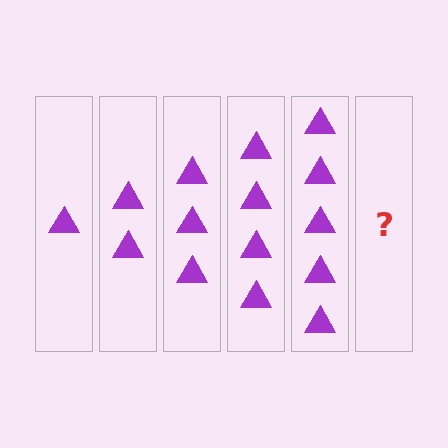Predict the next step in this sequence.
The next step is 6 triangles.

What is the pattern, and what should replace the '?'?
The pattern is that each step adds one more triangle. The '?' should be 6 triangles.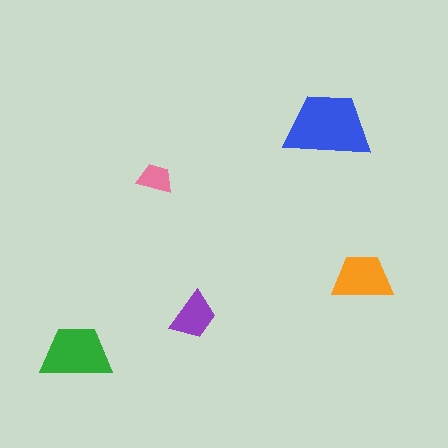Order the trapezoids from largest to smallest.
the blue one, the green one, the orange one, the purple one, the pink one.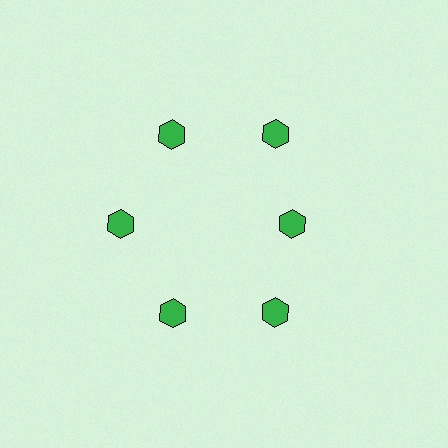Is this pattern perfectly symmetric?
No. The 6 green hexagons are arranged in a ring, but one element near the 3 o'clock position is pulled inward toward the center, breaking the 6-fold rotational symmetry.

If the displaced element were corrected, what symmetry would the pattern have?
It would have 6-fold rotational symmetry — the pattern would map onto itself every 60 degrees.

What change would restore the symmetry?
The symmetry would be restored by moving it outward, back onto the ring so that all 6 hexagons sit at equal angles and equal distance from the center.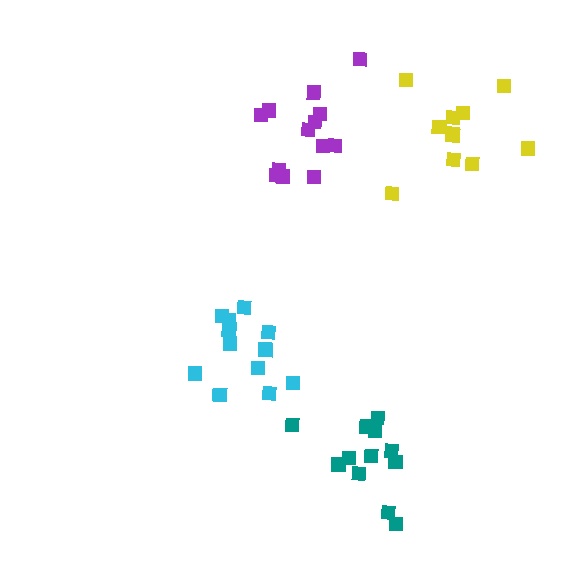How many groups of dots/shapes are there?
There are 4 groups.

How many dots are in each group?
Group 1: 11 dots, Group 2: 13 dots, Group 3: 13 dots, Group 4: 12 dots (49 total).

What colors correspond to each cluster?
The clusters are colored: yellow, purple, cyan, teal.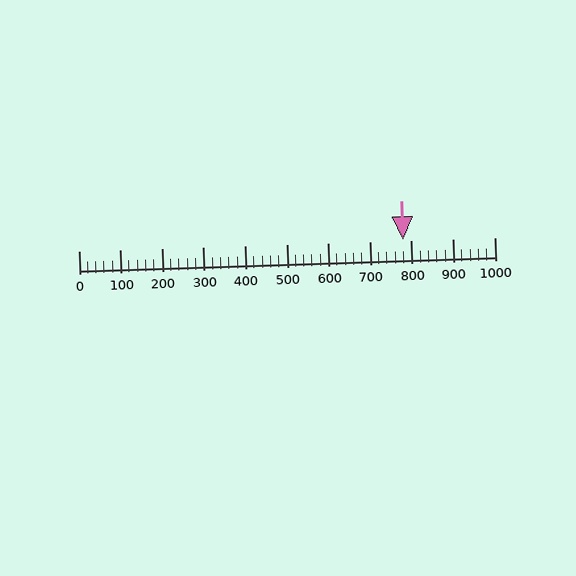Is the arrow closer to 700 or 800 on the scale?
The arrow is closer to 800.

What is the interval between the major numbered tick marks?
The major tick marks are spaced 100 units apart.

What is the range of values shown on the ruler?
The ruler shows values from 0 to 1000.